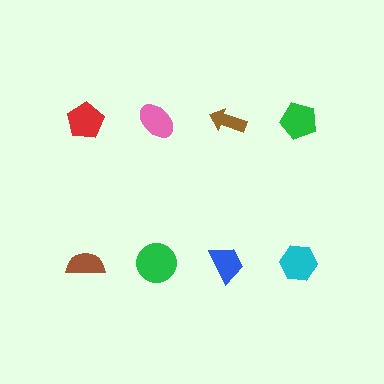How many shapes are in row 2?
4 shapes.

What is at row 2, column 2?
A green circle.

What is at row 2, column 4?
A cyan hexagon.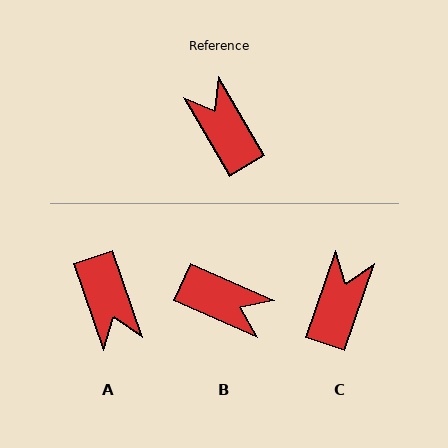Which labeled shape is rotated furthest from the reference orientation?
A, about 168 degrees away.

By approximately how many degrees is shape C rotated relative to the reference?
Approximately 49 degrees clockwise.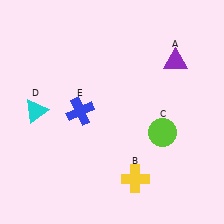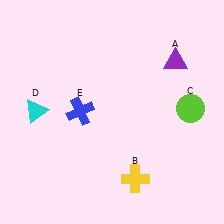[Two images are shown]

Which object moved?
The lime circle (C) moved right.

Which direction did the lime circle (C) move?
The lime circle (C) moved right.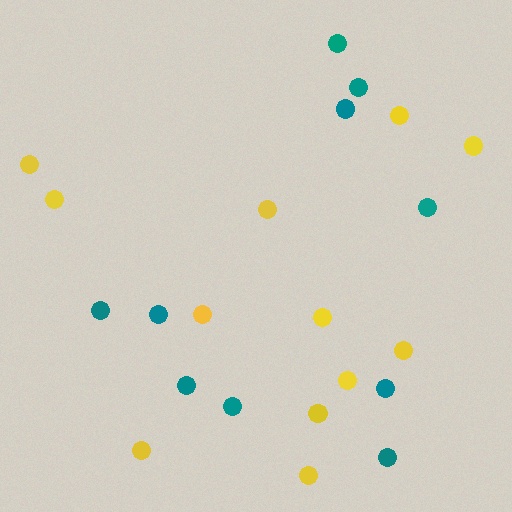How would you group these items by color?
There are 2 groups: one group of teal circles (10) and one group of yellow circles (12).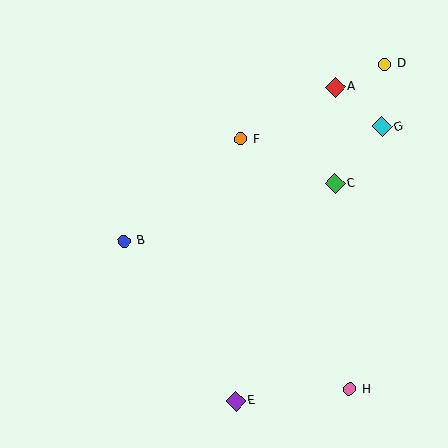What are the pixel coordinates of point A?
Point A is at (335, 87).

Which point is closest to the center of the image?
Point F at (241, 139) is closest to the center.